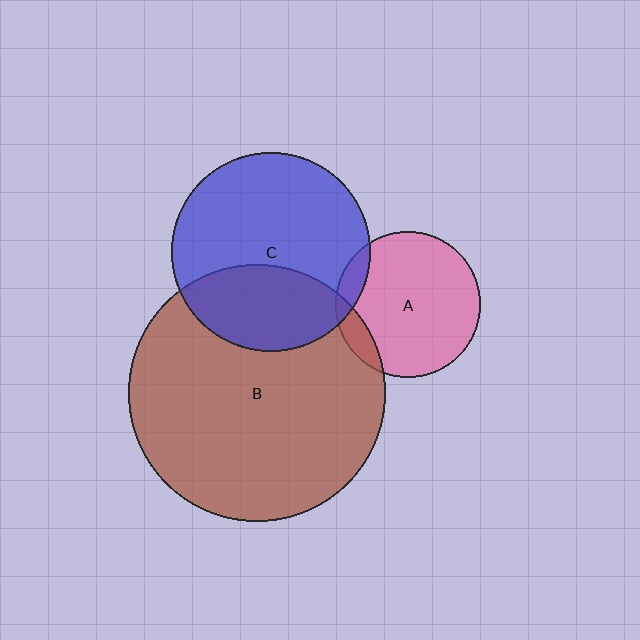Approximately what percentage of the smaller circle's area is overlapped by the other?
Approximately 35%.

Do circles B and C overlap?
Yes.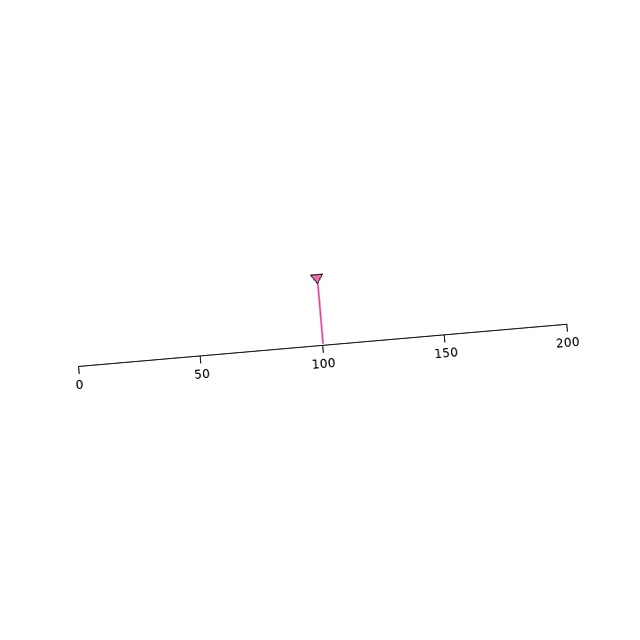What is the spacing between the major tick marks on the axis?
The major ticks are spaced 50 apart.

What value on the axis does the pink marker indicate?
The marker indicates approximately 100.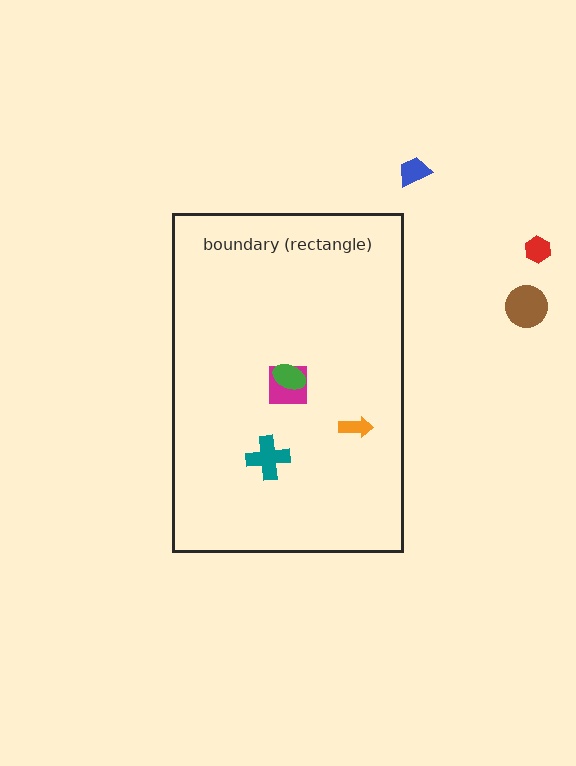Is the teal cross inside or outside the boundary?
Inside.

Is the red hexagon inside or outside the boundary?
Outside.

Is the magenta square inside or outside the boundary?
Inside.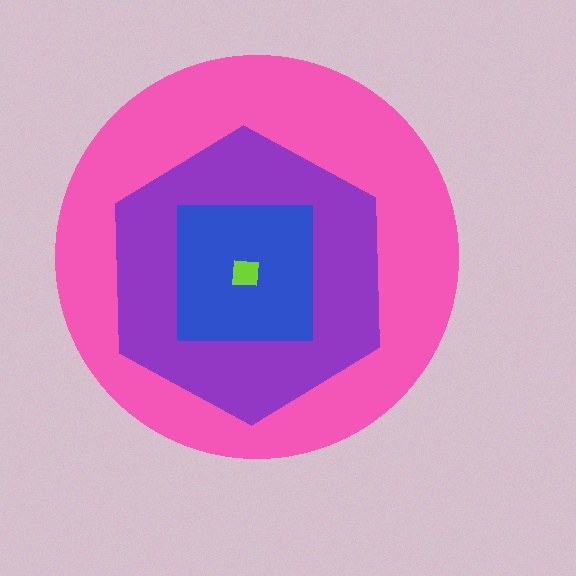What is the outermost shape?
The pink circle.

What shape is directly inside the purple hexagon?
The blue square.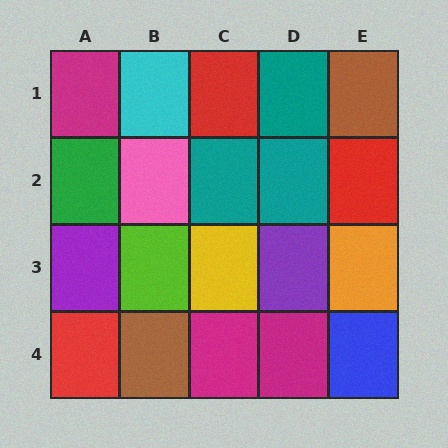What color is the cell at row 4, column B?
Brown.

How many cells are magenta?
3 cells are magenta.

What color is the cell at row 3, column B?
Lime.